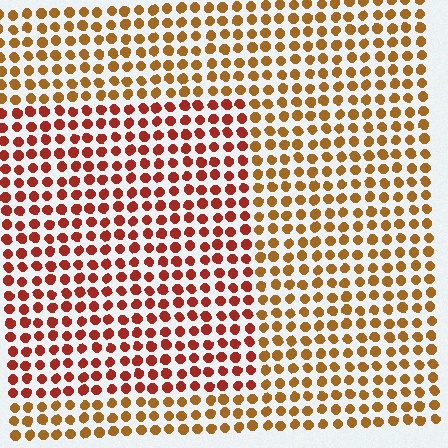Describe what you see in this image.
The image is filled with small brown elements in a uniform arrangement. A rectangle-shaped region is visible where the elements are tinted to a slightly different hue, forming a subtle color boundary.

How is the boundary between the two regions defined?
The boundary is defined purely by a slight shift in hue (about 31 degrees). Spacing, size, and orientation are identical on both sides.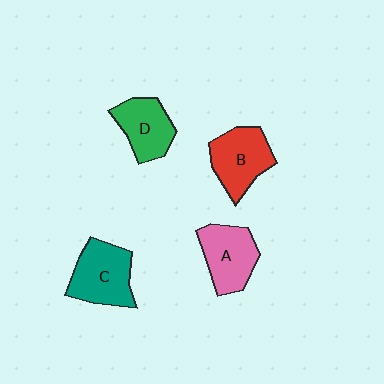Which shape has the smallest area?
Shape D (green).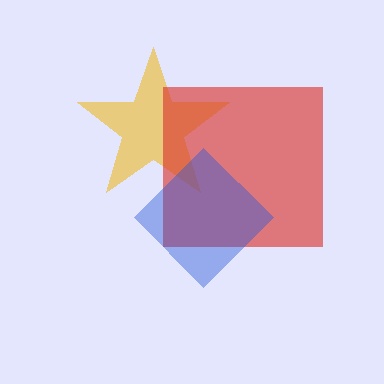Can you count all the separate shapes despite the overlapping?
Yes, there are 3 separate shapes.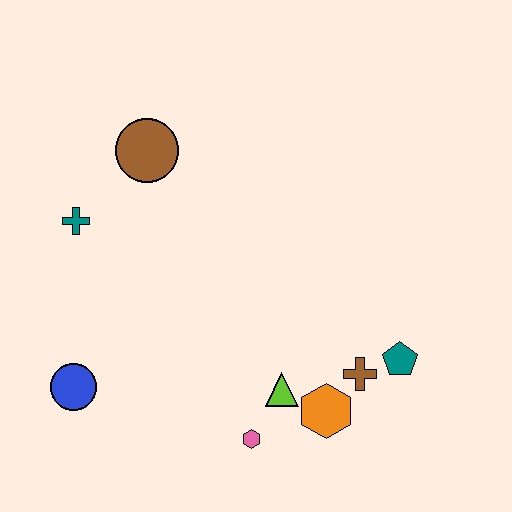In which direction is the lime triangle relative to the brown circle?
The lime triangle is below the brown circle.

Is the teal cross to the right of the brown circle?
No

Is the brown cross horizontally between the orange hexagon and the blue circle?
No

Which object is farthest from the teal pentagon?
The teal cross is farthest from the teal pentagon.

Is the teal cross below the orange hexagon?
No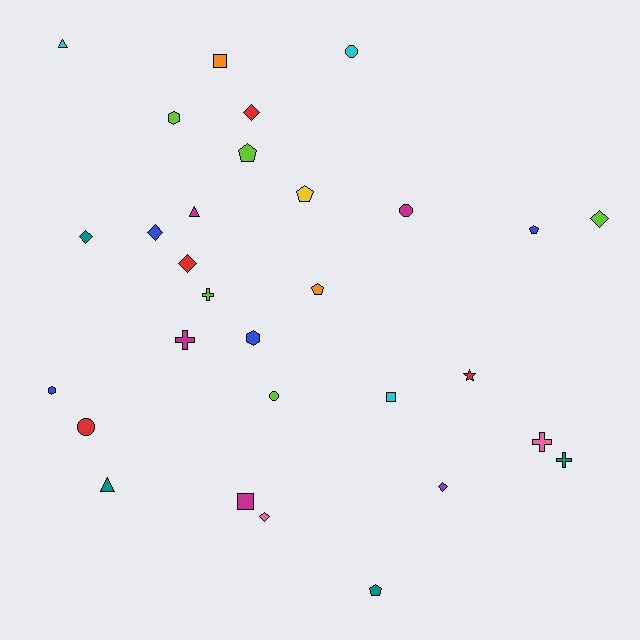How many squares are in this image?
There are 3 squares.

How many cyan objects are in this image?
There are 3 cyan objects.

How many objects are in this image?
There are 30 objects.